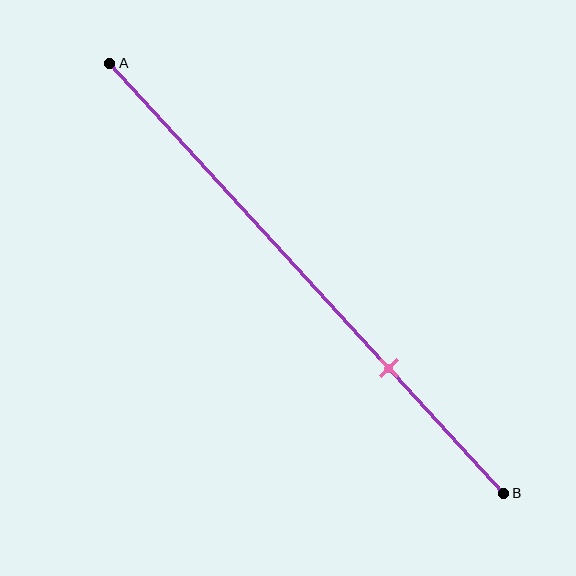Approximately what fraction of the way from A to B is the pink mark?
The pink mark is approximately 70% of the way from A to B.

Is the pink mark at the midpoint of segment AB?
No, the mark is at about 70% from A, not at the 50% midpoint.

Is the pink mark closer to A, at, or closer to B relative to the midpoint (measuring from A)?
The pink mark is closer to point B than the midpoint of segment AB.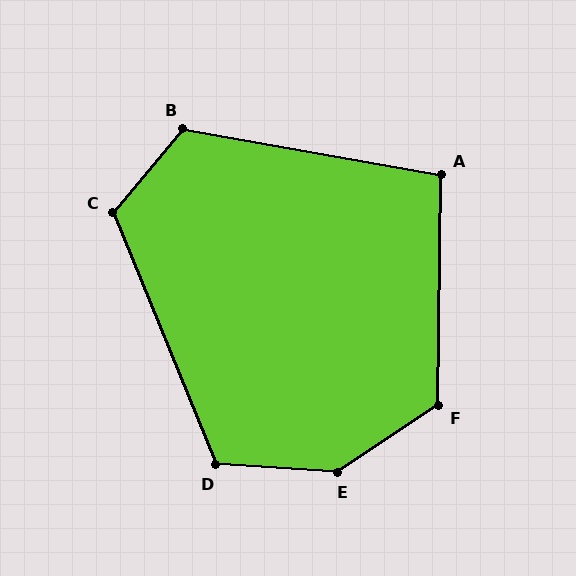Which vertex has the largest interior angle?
E, at approximately 143 degrees.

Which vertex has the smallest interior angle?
A, at approximately 99 degrees.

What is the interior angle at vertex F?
Approximately 124 degrees (obtuse).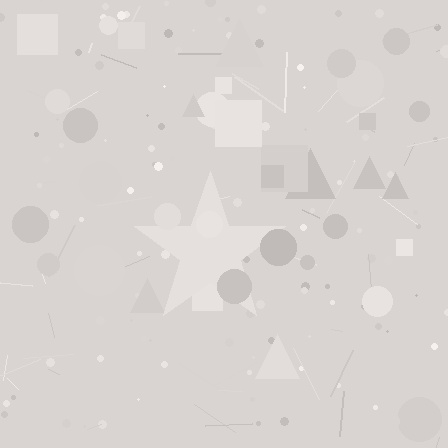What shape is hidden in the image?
A star is hidden in the image.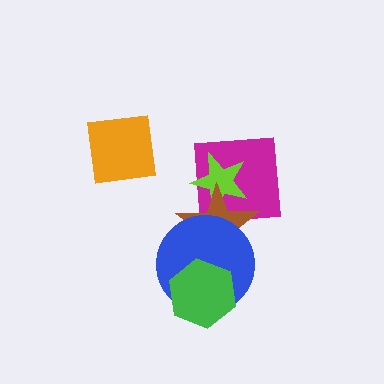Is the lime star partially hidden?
Yes, it is partially covered by another shape.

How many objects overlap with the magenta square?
2 objects overlap with the magenta square.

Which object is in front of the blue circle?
The green hexagon is in front of the blue circle.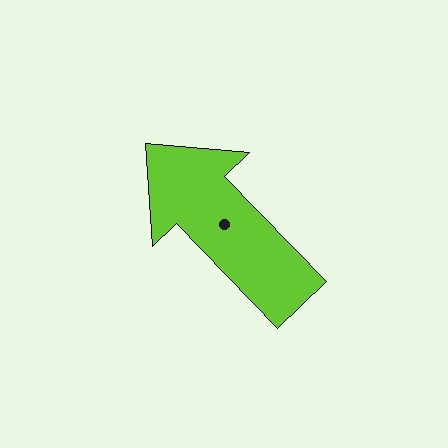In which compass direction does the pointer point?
Northwest.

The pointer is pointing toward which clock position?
Roughly 11 o'clock.